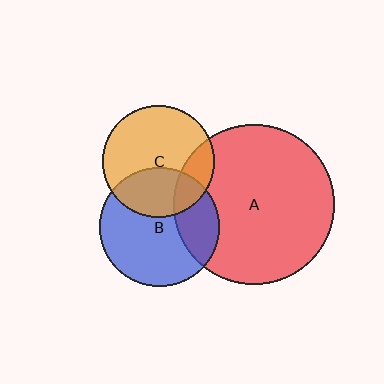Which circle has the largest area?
Circle A (red).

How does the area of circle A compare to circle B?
Approximately 1.8 times.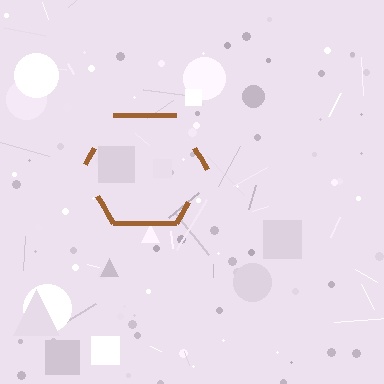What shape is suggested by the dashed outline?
The dashed outline suggests a hexagon.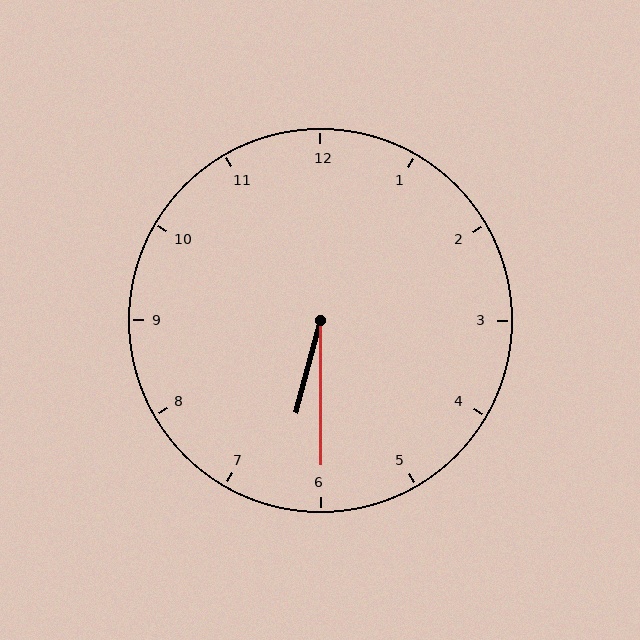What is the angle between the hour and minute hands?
Approximately 15 degrees.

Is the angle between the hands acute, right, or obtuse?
It is acute.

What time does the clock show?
6:30.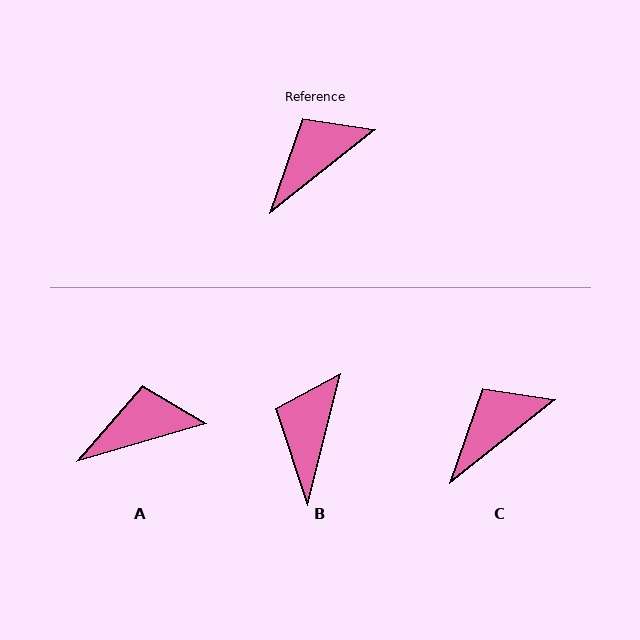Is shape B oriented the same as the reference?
No, it is off by about 37 degrees.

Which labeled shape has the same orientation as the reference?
C.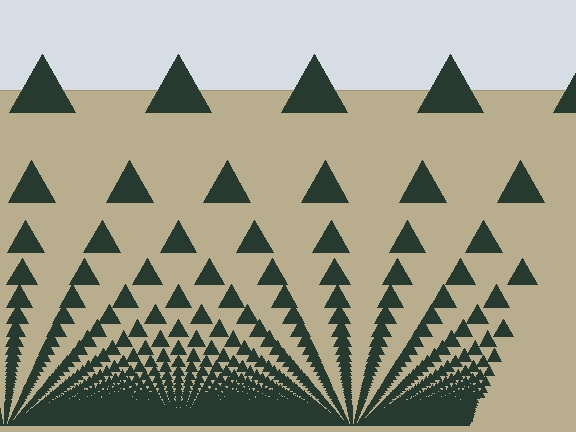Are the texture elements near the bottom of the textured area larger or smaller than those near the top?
Smaller. The gradient is inverted — elements near the bottom are smaller and denser.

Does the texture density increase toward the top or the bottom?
Density increases toward the bottom.